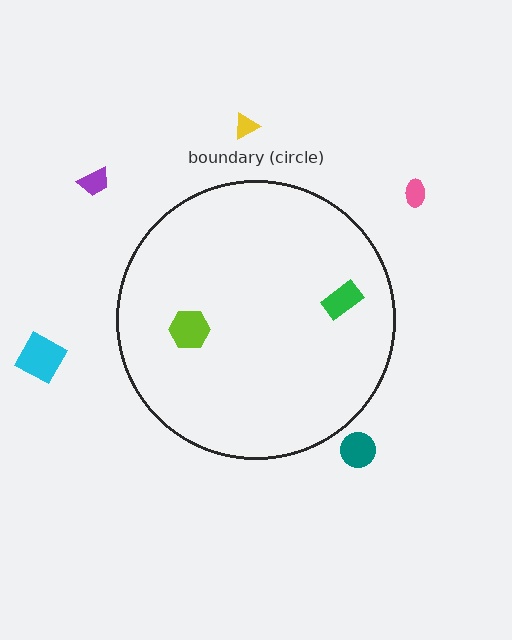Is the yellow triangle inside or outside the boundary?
Outside.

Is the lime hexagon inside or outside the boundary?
Inside.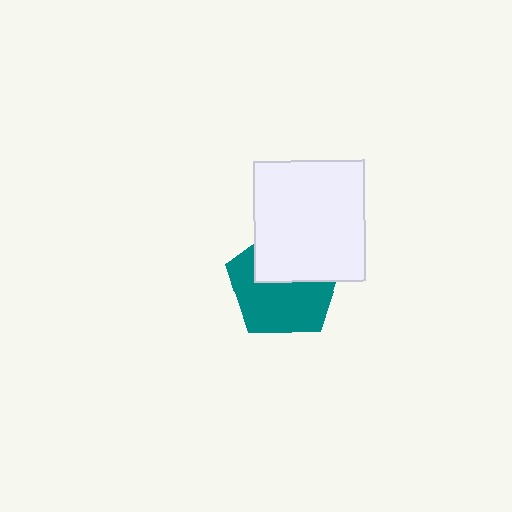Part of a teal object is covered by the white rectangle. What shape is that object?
It is a pentagon.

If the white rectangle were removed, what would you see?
You would see the complete teal pentagon.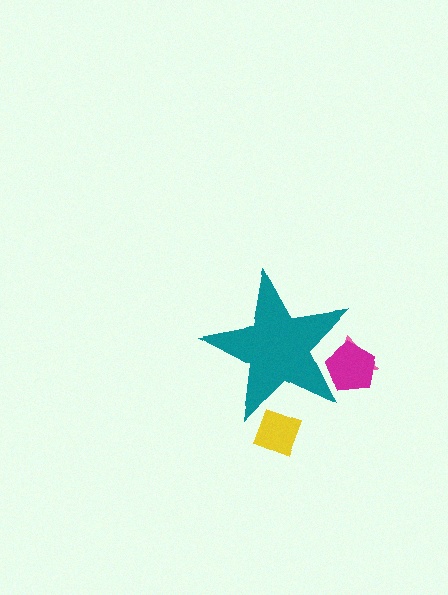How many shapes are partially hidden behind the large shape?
3 shapes are partially hidden.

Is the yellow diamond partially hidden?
Yes, the yellow diamond is partially hidden behind the teal star.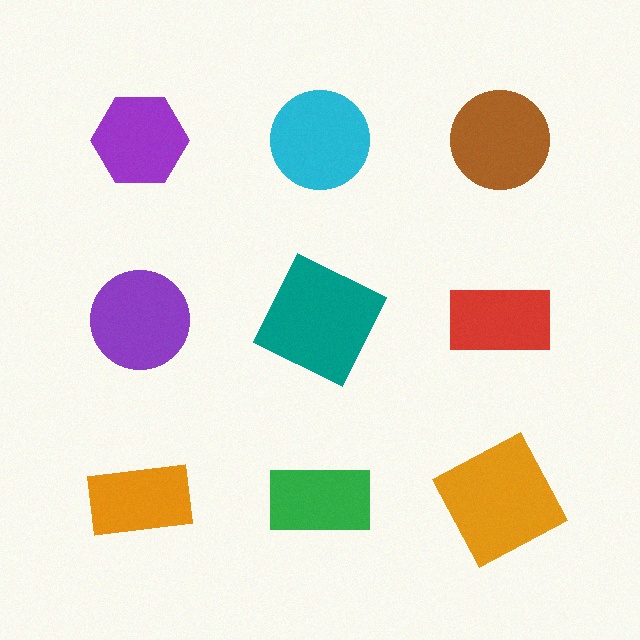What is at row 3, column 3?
An orange square.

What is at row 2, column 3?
A red rectangle.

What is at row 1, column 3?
A brown circle.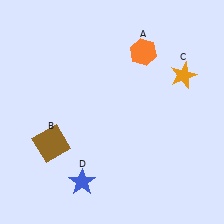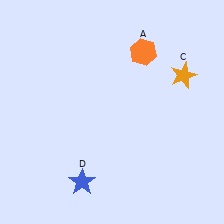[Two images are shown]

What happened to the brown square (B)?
The brown square (B) was removed in Image 2. It was in the bottom-left area of Image 1.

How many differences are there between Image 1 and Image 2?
There is 1 difference between the two images.